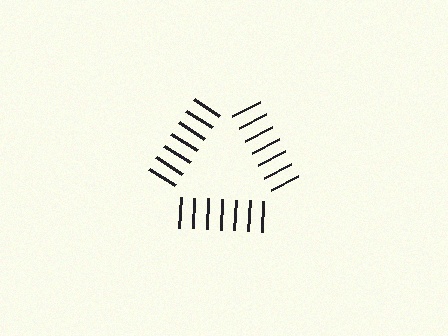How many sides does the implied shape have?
3 sides — the line-ends trace a triangle.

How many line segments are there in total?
21 — 7 along each of the 3 edges.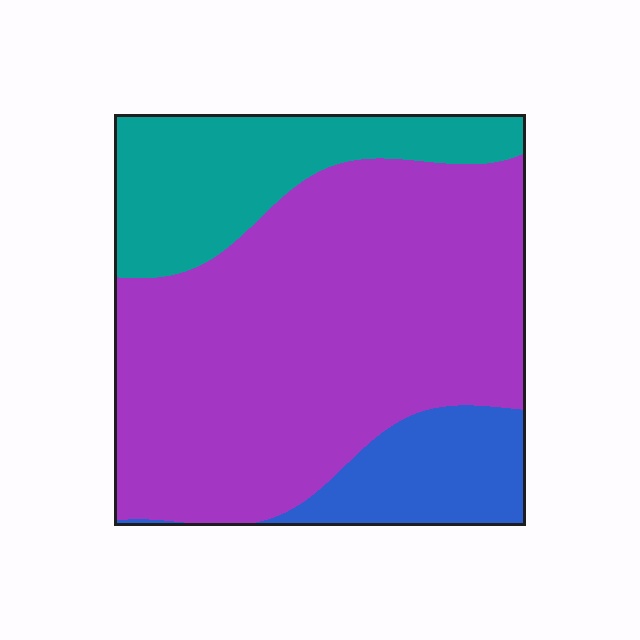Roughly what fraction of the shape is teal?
Teal takes up about one fifth (1/5) of the shape.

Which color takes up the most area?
Purple, at roughly 65%.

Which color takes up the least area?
Blue, at roughly 15%.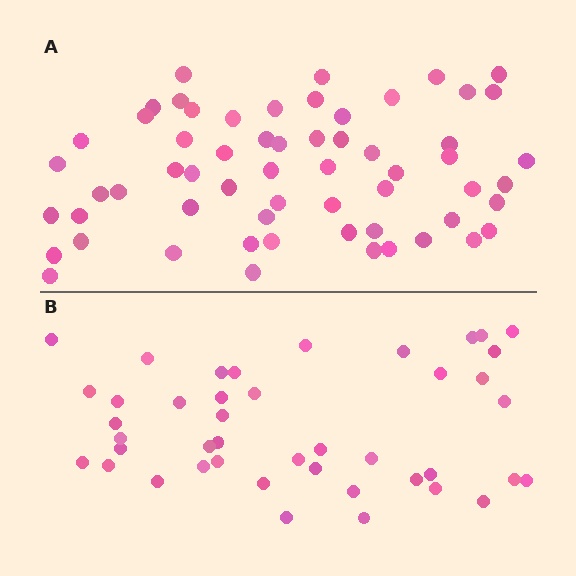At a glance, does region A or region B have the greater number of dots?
Region A (the top region) has more dots.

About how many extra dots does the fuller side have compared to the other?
Region A has approximately 15 more dots than region B.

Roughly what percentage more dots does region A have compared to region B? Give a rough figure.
About 40% more.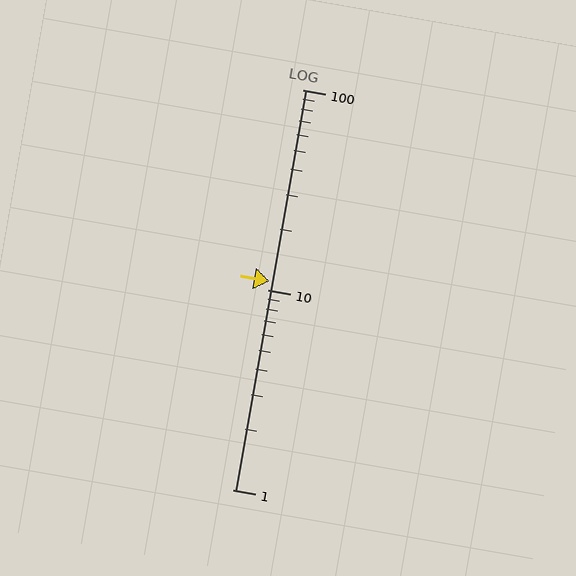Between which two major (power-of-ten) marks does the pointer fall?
The pointer is between 10 and 100.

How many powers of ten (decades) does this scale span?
The scale spans 2 decades, from 1 to 100.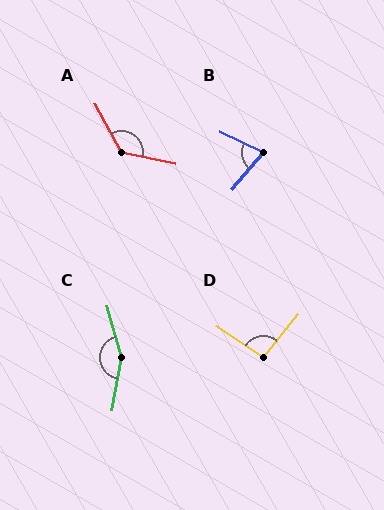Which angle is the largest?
C, at approximately 155 degrees.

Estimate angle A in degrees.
Approximately 130 degrees.